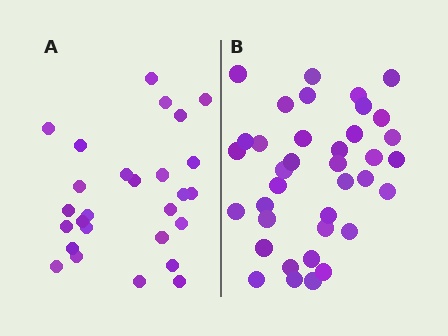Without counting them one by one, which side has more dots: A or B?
Region B (the right region) has more dots.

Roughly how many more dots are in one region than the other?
Region B has roughly 10 or so more dots than region A.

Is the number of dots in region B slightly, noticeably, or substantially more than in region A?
Region B has noticeably more, but not dramatically so. The ratio is roughly 1.4 to 1.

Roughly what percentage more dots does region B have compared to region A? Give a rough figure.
About 35% more.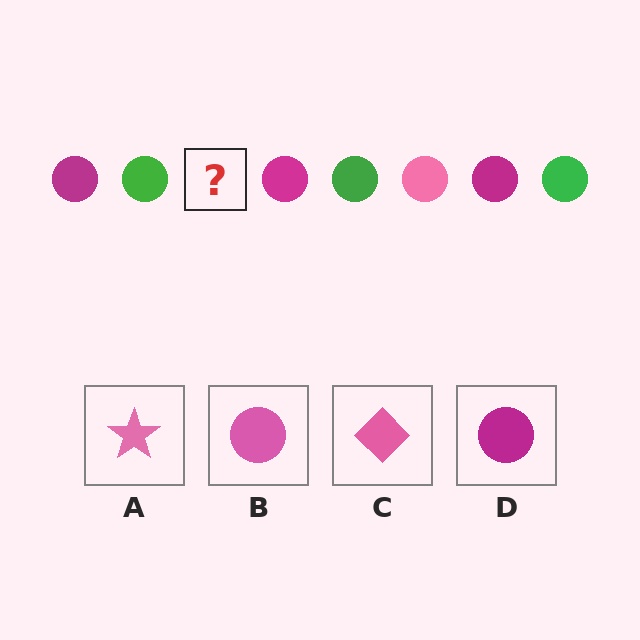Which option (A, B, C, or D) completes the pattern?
B.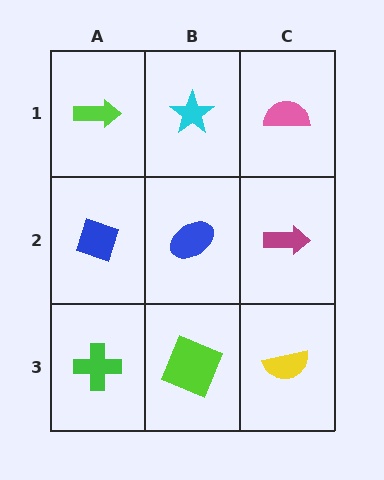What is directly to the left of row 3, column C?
A lime square.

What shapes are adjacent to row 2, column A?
A lime arrow (row 1, column A), a green cross (row 3, column A), a blue ellipse (row 2, column B).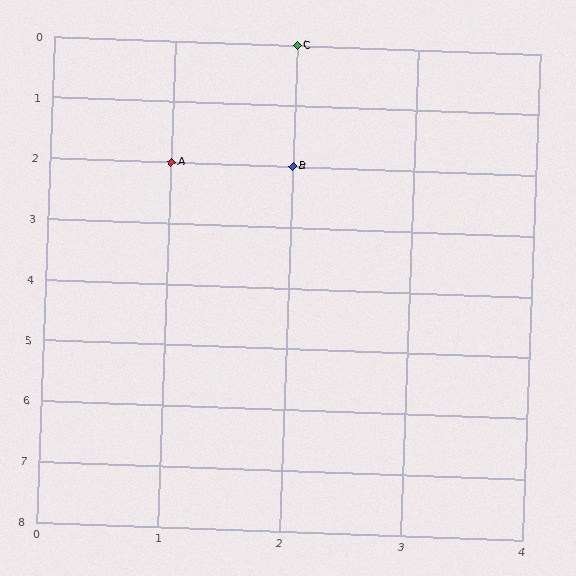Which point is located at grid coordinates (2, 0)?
Point C is at (2, 0).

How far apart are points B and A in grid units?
Points B and A are 1 column apart.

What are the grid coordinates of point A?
Point A is at grid coordinates (1, 2).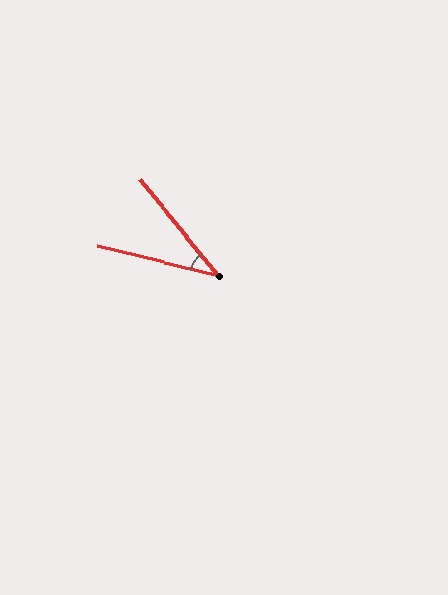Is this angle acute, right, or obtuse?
It is acute.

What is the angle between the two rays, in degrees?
Approximately 37 degrees.